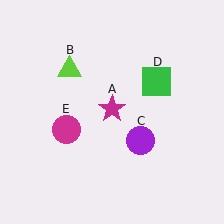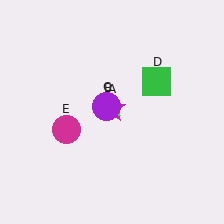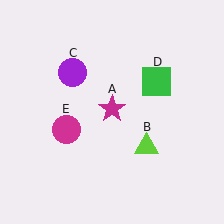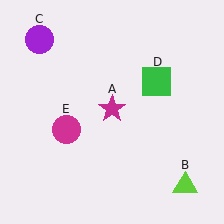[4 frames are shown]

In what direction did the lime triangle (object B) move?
The lime triangle (object B) moved down and to the right.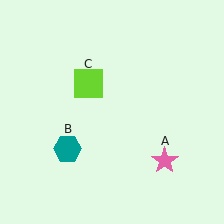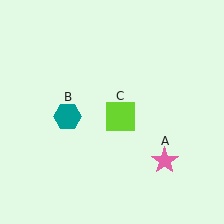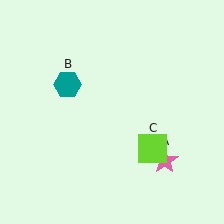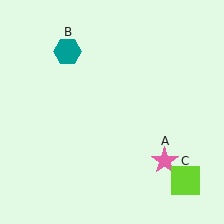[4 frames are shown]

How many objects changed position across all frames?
2 objects changed position: teal hexagon (object B), lime square (object C).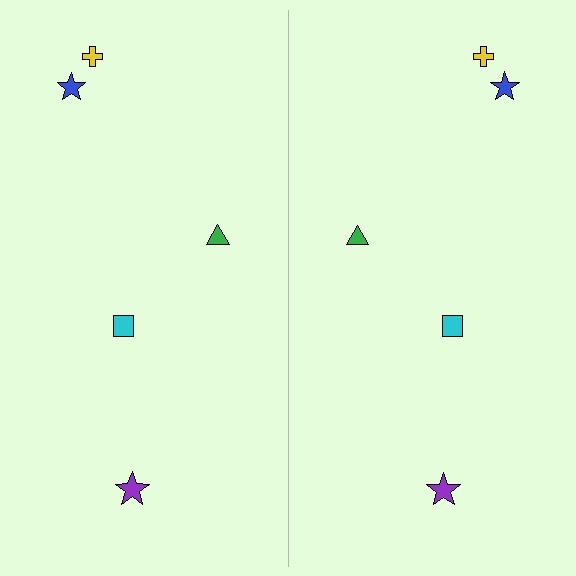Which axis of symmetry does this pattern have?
The pattern has a vertical axis of symmetry running through the center of the image.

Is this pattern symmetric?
Yes, this pattern has bilateral (reflection) symmetry.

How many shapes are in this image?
There are 10 shapes in this image.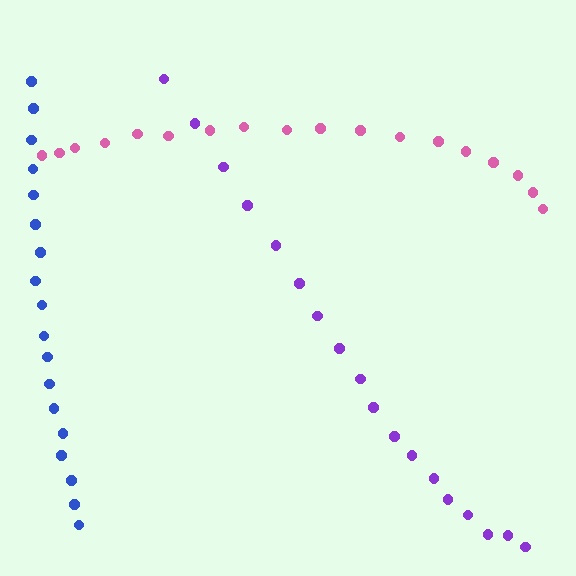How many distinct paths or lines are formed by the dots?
There are 3 distinct paths.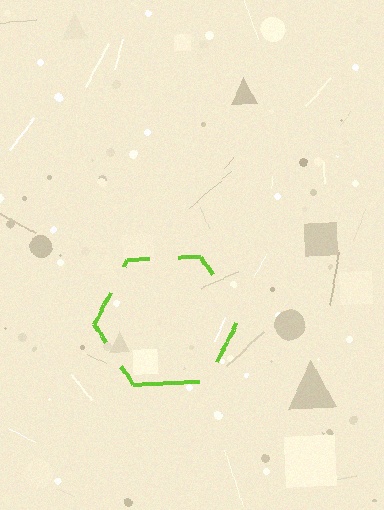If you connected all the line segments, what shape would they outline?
They would outline a hexagon.